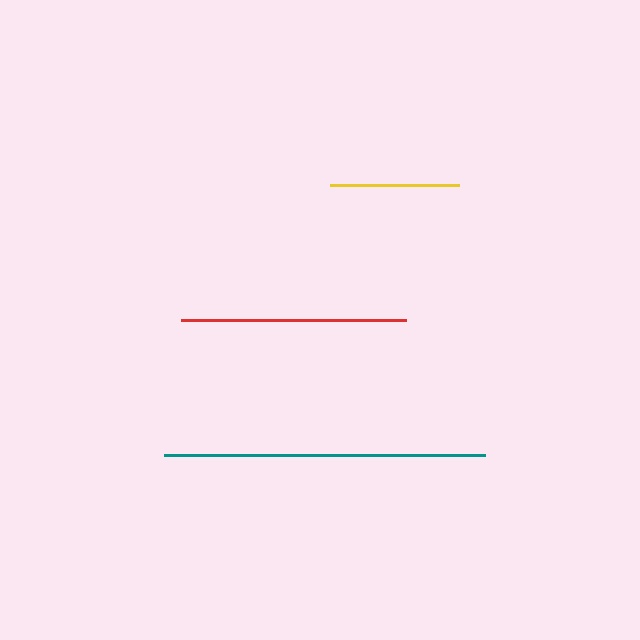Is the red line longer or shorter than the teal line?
The teal line is longer than the red line.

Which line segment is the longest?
The teal line is the longest at approximately 321 pixels.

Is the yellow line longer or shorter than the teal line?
The teal line is longer than the yellow line.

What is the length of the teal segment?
The teal segment is approximately 321 pixels long.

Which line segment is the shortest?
The yellow line is the shortest at approximately 129 pixels.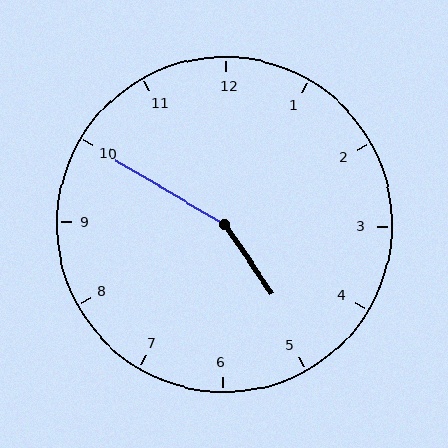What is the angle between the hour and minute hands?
Approximately 155 degrees.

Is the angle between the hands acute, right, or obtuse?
It is obtuse.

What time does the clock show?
4:50.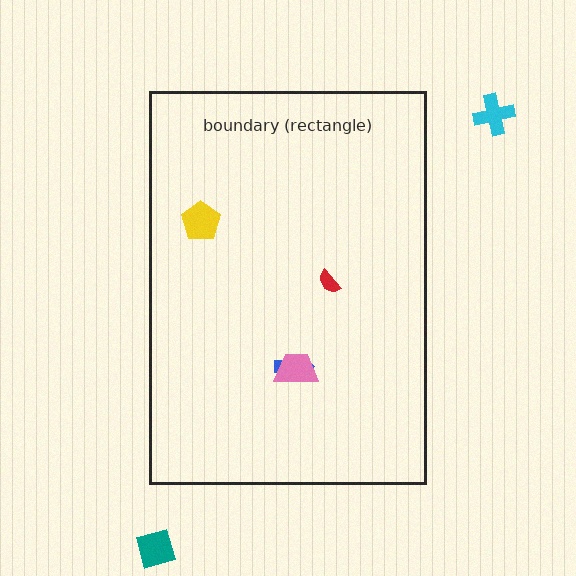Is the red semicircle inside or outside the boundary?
Inside.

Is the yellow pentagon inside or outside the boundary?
Inside.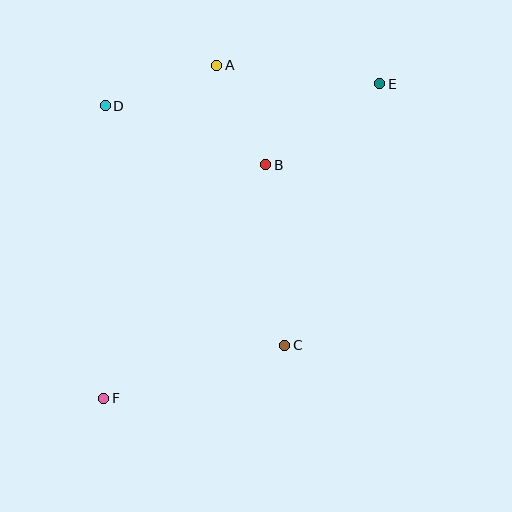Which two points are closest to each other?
Points A and B are closest to each other.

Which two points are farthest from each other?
Points E and F are farthest from each other.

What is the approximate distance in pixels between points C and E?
The distance between C and E is approximately 279 pixels.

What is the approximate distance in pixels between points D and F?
The distance between D and F is approximately 292 pixels.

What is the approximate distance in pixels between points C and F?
The distance between C and F is approximately 188 pixels.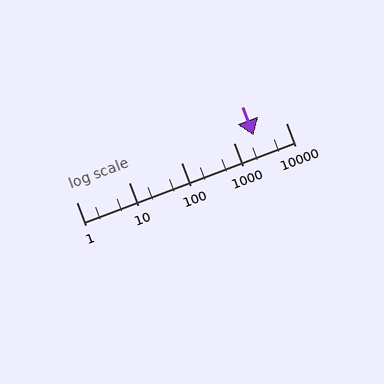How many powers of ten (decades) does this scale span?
The scale spans 4 decades, from 1 to 10000.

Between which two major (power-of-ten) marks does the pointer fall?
The pointer is between 1000 and 10000.